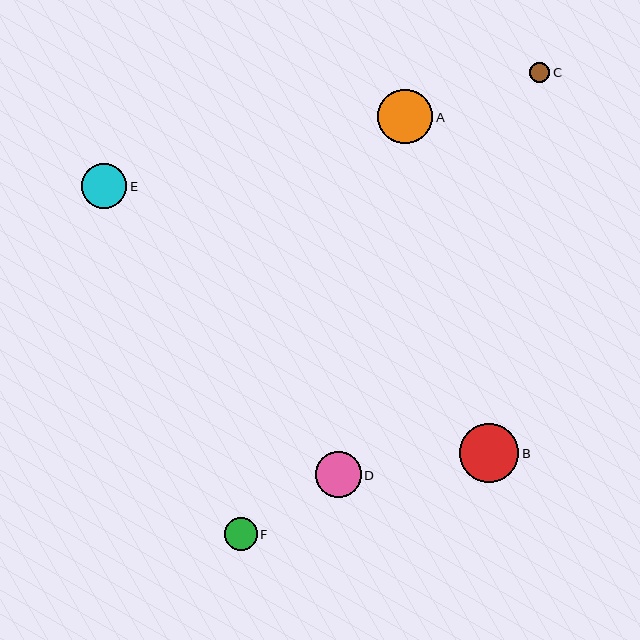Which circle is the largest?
Circle B is the largest with a size of approximately 59 pixels.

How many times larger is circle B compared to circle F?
Circle B is approximately 1.8 times the size of circle F.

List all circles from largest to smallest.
From largest to smallest: B, A, D, E, F, C.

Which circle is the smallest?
Circle C is the smallest with a size of approximately 20 pixels.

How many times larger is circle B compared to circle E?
Circle B is approximately 1.3 times the size of circle E.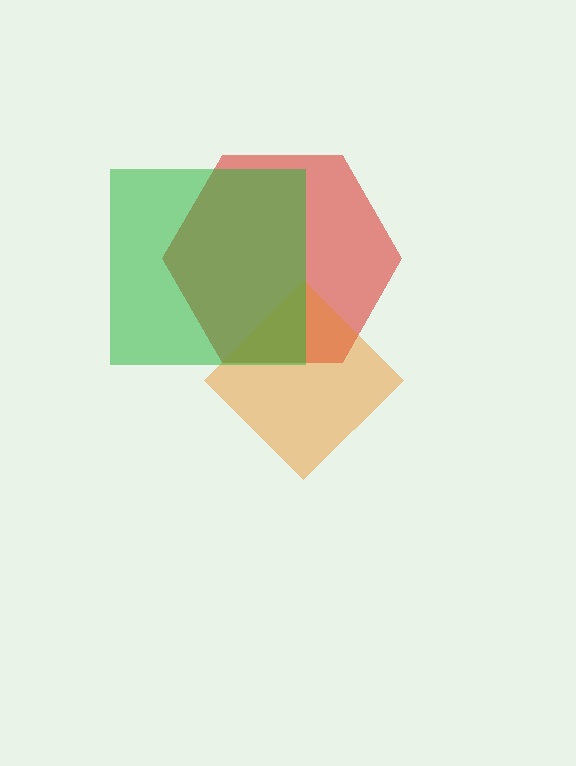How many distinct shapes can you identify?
There are 3 distinct shapes: a red hexagon, an orange diamond, a green square.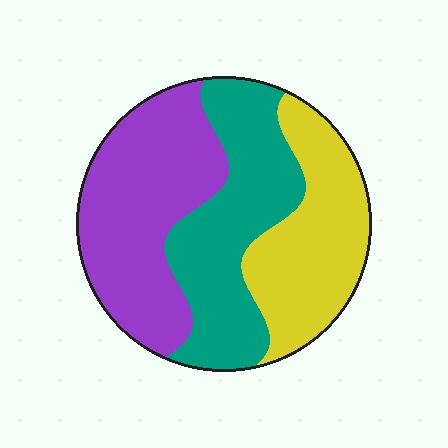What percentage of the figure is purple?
Purple takes up between a third and a half of the figure.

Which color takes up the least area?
Yellow, at roughly 30%.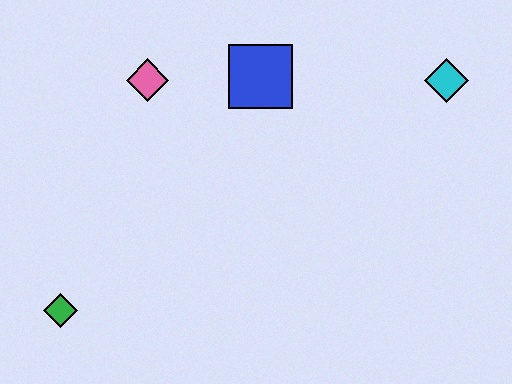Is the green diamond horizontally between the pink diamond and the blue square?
No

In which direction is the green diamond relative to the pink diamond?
The green diamond is below the pink diamond.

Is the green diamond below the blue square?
Yes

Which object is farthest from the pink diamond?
The cyan diamond is farthest from the pink diamond.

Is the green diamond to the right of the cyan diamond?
No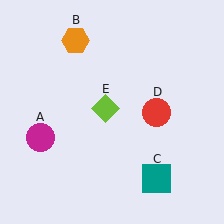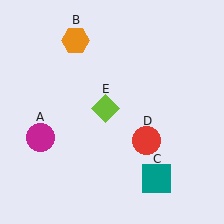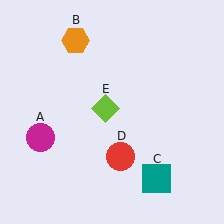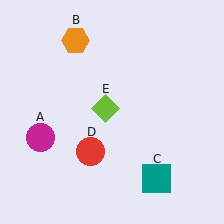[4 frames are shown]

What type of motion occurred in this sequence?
The red circle (object D) rotated clockwise around the center of the scene.